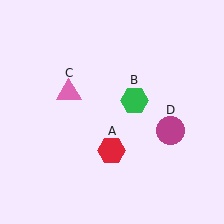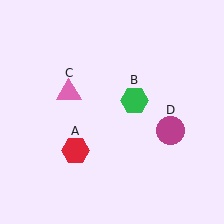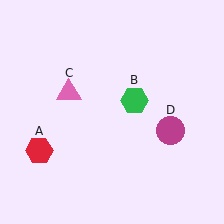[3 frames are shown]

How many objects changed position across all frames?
1 object changed position: red hexagon (object A).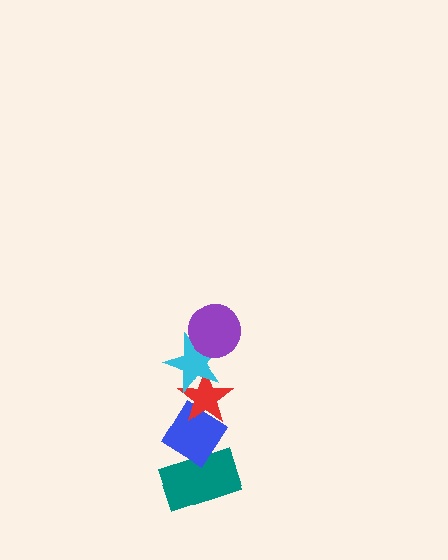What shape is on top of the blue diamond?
The red star is on top of the blue diamond.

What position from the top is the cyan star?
The cyan star is 2nd from the top.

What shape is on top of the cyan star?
The purple circle is on top of the cyan star.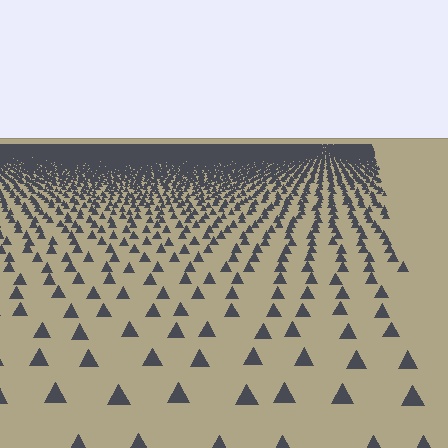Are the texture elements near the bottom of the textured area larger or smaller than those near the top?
Larger. Near the bottom, elements are closer to the viewer and appear at a bigger on-screen size.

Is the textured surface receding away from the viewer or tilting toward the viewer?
The surface is receding away from the viewer. Texture elements get smaller and denser toward the top.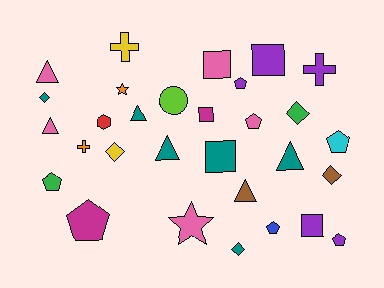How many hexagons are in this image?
There is 1 hexagon.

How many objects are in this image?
There are 30 objects.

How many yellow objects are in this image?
There are 2 yellow objects.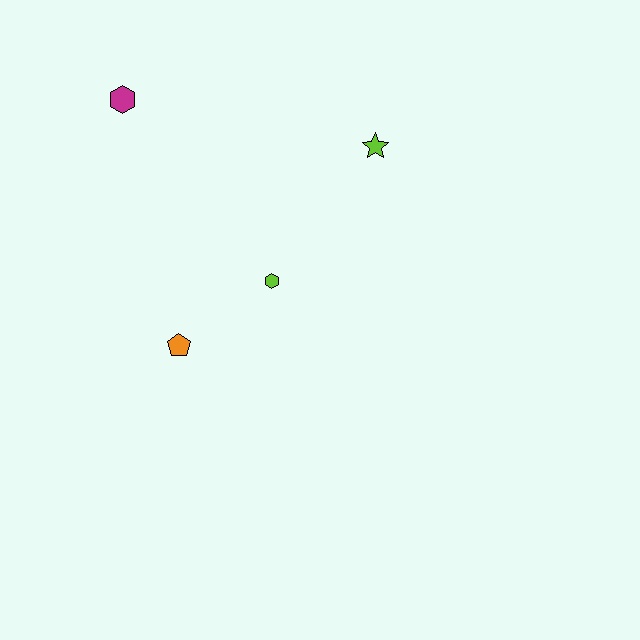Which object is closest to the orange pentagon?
The lime hexagon is closest to the orange pentagon.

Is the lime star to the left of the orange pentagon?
No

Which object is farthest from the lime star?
The orange pentagon is farthest from the lime star.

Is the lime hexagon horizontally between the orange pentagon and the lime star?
Yes